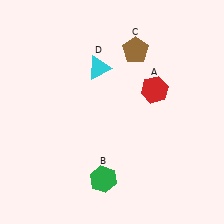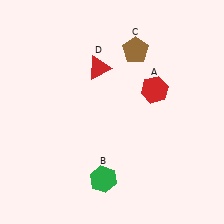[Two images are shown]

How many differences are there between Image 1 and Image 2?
There is 1 difference between the two images.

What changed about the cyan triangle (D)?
In Image 1, D is cyan. In Image 2, it changed to red.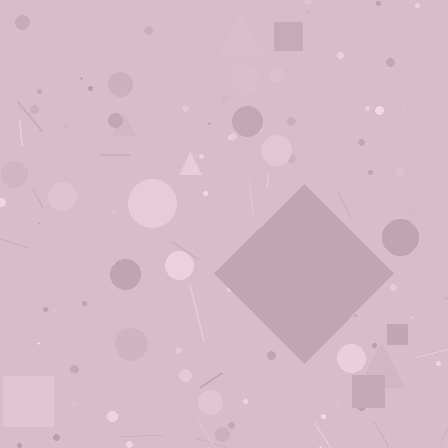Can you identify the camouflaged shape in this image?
The camouflaged shape is a diamond.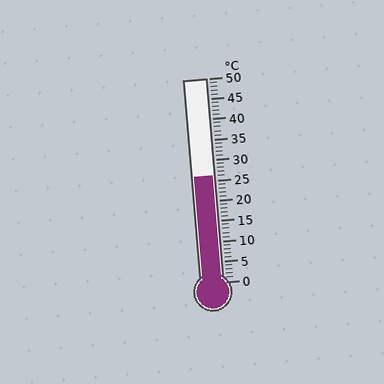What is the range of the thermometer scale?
The thermometer scale ranges from 0°C to 50°C.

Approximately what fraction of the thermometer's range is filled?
The thermometer is filled to approximately 50% of its range.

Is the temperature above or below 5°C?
The temperature is above 5°C.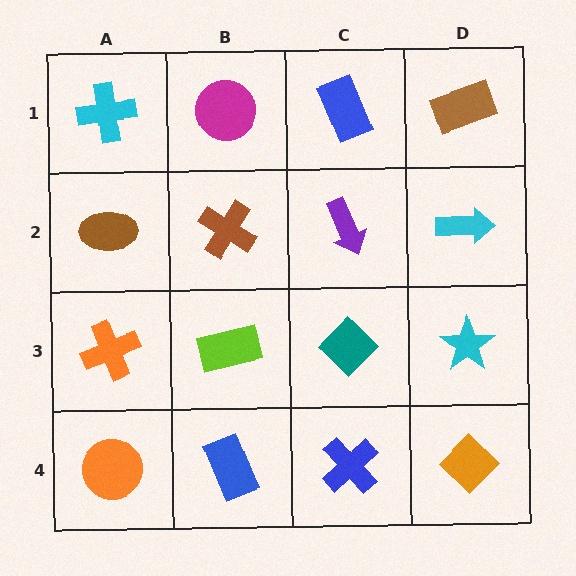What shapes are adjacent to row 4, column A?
An orange cross (row 3, column A), a blue rectangle (row 4, column B).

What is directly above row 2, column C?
A blue rectangle.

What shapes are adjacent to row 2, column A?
A cyan cross (row 1, column A), an orange cross (row 3, column A), a brown cross (row 2, column B).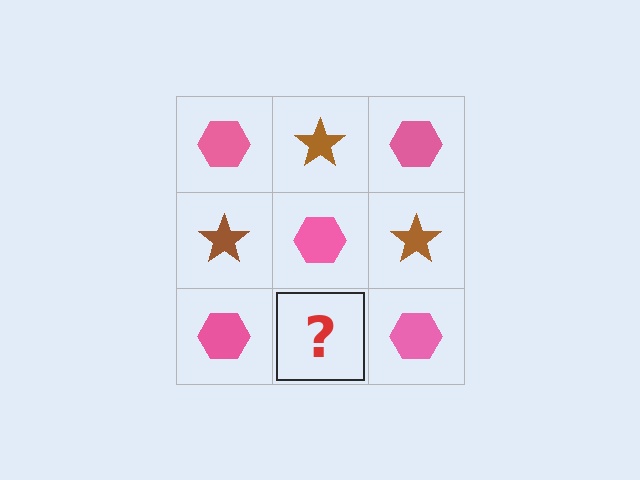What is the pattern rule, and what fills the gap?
The rule is that it alternates pink hexagon and brown star in a checkerboard pattern. The gap should be filled with a brown star.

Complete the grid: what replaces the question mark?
The question mark should be replaced with a brown star.